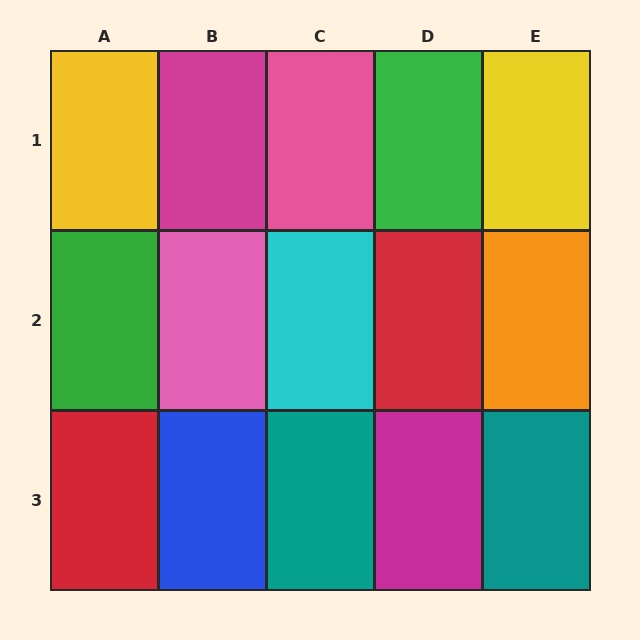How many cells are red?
2 cells are red.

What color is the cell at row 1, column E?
Yellow.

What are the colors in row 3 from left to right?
Red, blue, teal, magenta, teal.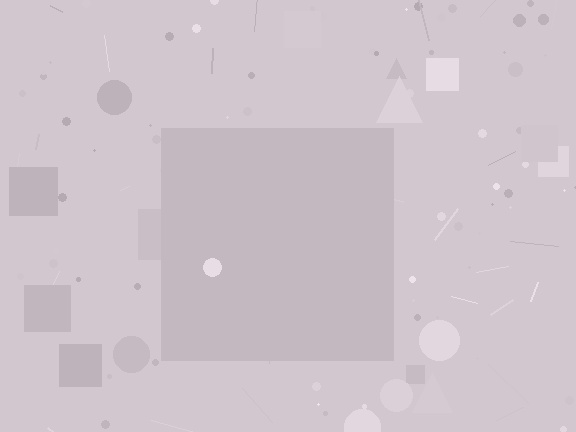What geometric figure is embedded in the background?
A square is embedded in the background.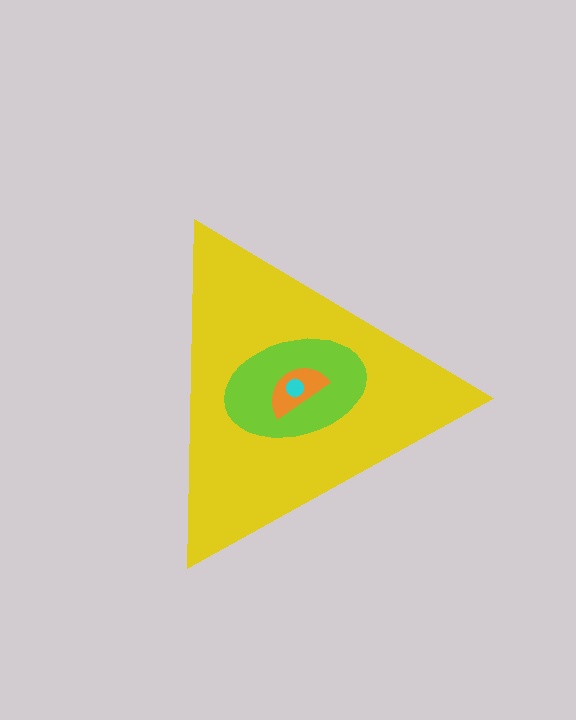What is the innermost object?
The cyan circle.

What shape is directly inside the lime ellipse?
The orange semicircle.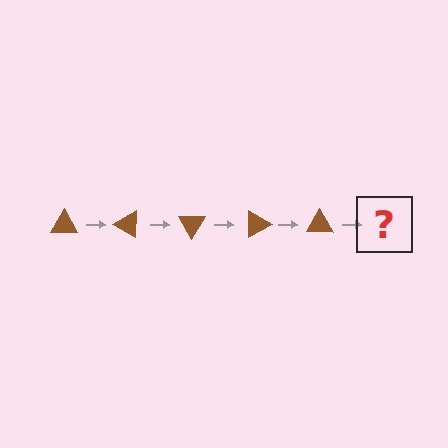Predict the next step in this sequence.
The next step is a brown triangle rotated 150 degrees.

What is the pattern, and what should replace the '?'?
The pattern is that the triangle rotates 30 degrees each step. The '?' should be a brown triangle rotated 150 degrees.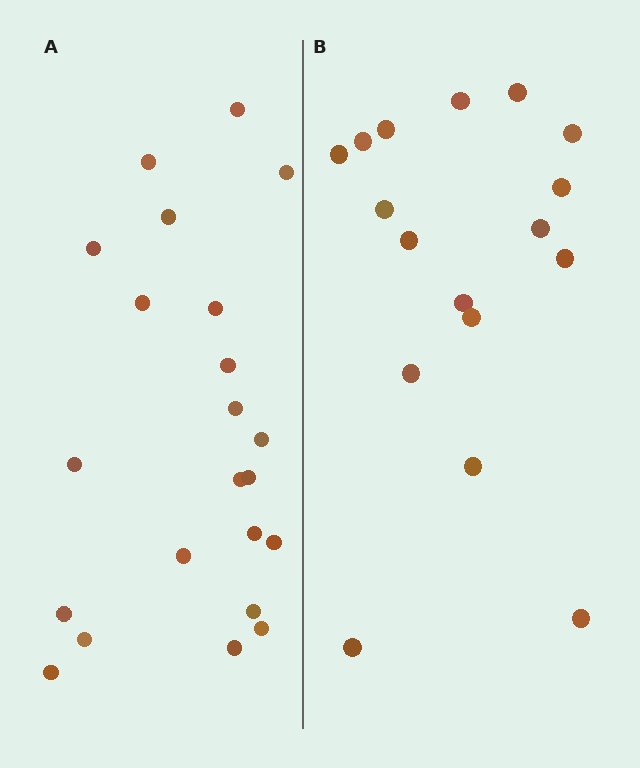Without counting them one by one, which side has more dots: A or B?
Region A (the left region) has more dots.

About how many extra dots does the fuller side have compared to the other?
Region A has about 5 more dots than region B.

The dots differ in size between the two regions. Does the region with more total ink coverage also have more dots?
No. Region B has more total ink coverage because its dots are larger, but region A actually contains more individual dots. Total area can be misleading — the number of items is what matters here.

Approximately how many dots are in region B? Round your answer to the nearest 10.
About 20 dots. (The exact count is 17, which rounds to 20.)